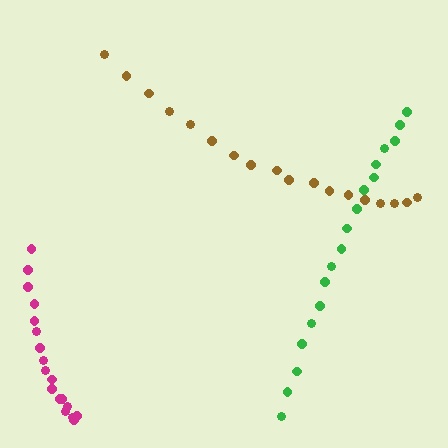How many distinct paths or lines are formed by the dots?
There are 3 distinct paths.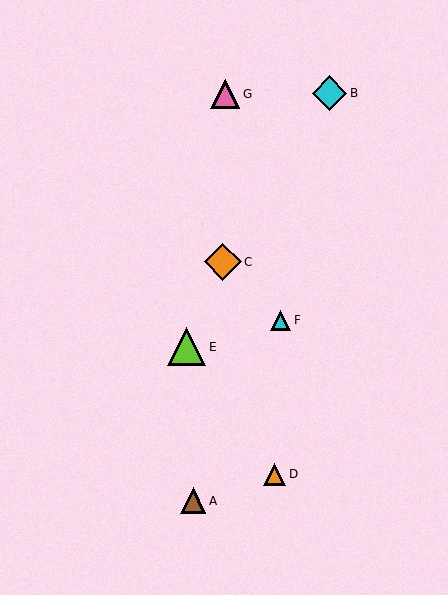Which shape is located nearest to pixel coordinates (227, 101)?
The pink triangle (labeled G) at (225, 94) is nearest to that location.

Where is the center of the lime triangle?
The center of the lime triangle is at (187, 347).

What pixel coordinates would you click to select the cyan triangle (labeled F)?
Click at (281, 320) to select the cyan triangle F.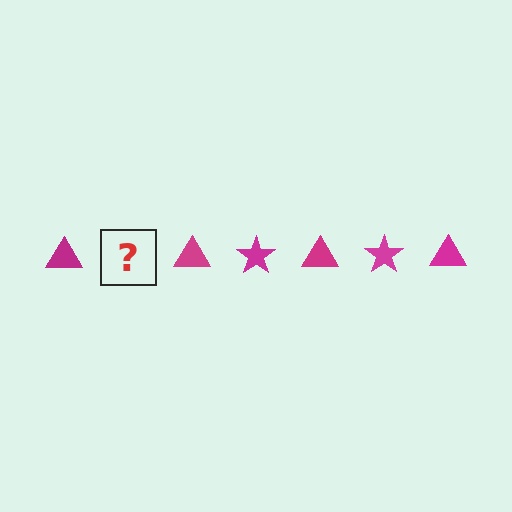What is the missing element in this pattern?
The missing element is a magenta star.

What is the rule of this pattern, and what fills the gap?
The rule is that the pattern cycles through triangle, star shapes in magenta. The gap should be filled with a magenta star.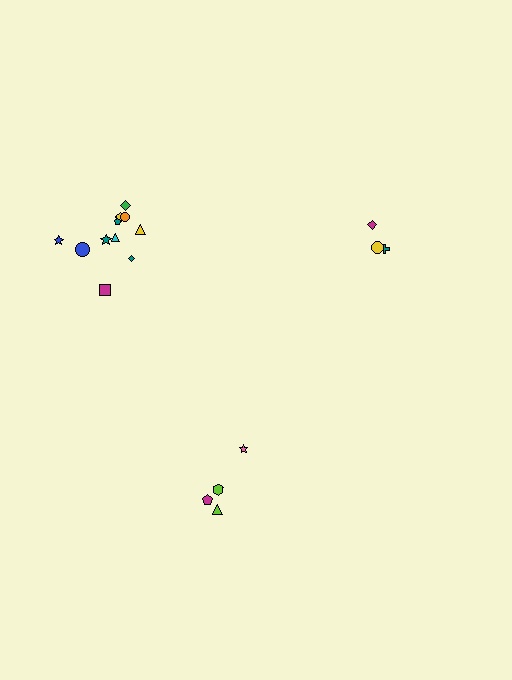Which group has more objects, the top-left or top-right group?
The top-left group.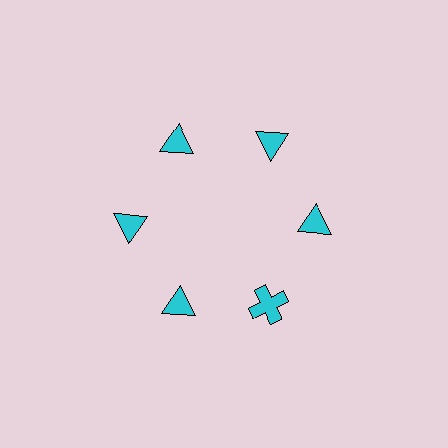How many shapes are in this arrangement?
There are 6 shapes arranged in a ring pattern.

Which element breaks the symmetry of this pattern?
The cyan cross at roughly the 5 o'clock position breaks the symmetry. All other shapes are cyan triangles.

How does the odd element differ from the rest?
It has a different shape: cross instead of triangle.